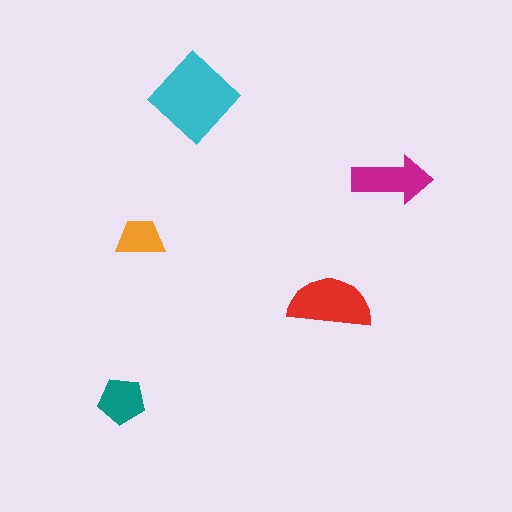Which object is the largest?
The cyan diamond.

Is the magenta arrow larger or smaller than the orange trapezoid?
Larger.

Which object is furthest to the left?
The teal pentagon is leftmost.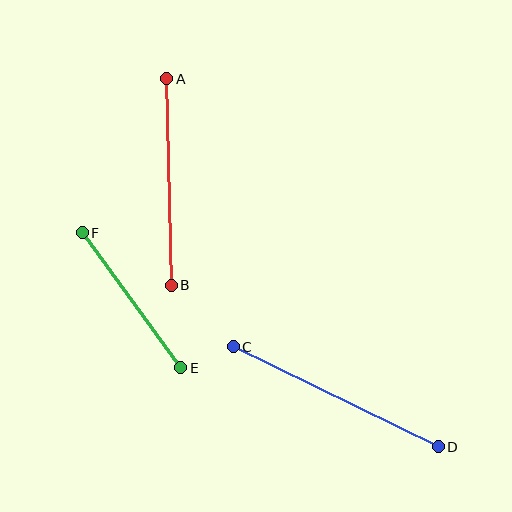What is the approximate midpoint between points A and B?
The midpoint is at approximately (169, 182) pixels.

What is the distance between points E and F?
The distance is approximately 167 pixels.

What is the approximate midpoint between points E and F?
The midpoint is at approximately (132, 300) pixels.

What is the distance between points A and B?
The distance is approximately 206 pixels.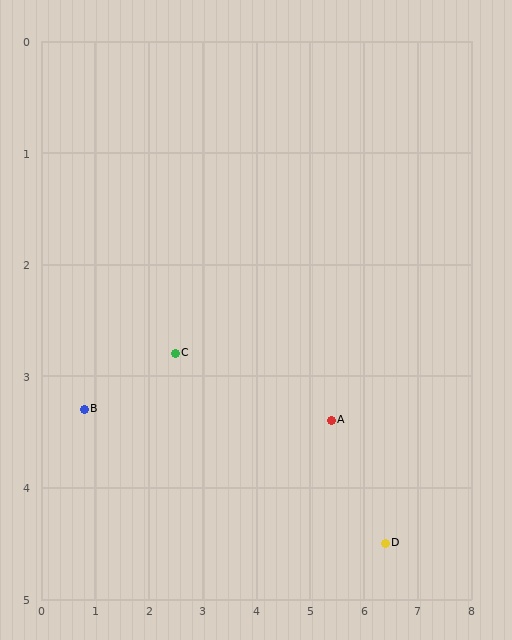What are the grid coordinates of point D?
Point D is at approximately (6.4, 4.5).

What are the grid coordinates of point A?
Point A is at approximately (5.4, 3.4).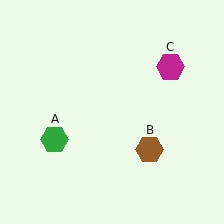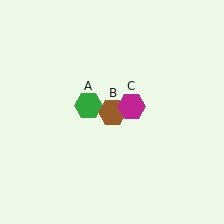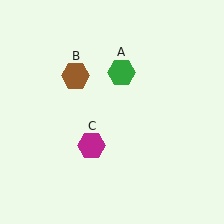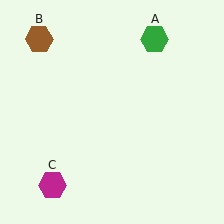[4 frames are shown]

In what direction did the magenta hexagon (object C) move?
The magenta hexagon (object C) moved down and to the left.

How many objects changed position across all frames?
3 objects changed position: green hexagon (object A), brown hexagon (object B), magenta hexagon (object C).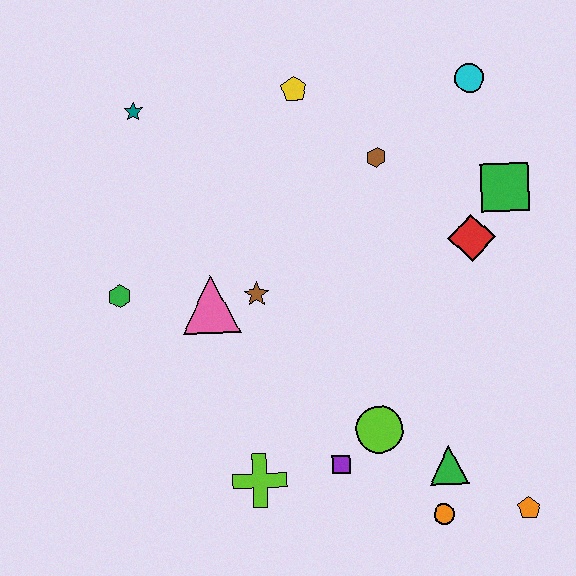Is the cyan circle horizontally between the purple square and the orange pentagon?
Yes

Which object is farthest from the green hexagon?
The orange pentagon is farthest from the green hexagon.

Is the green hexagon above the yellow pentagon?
No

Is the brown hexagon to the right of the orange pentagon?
No